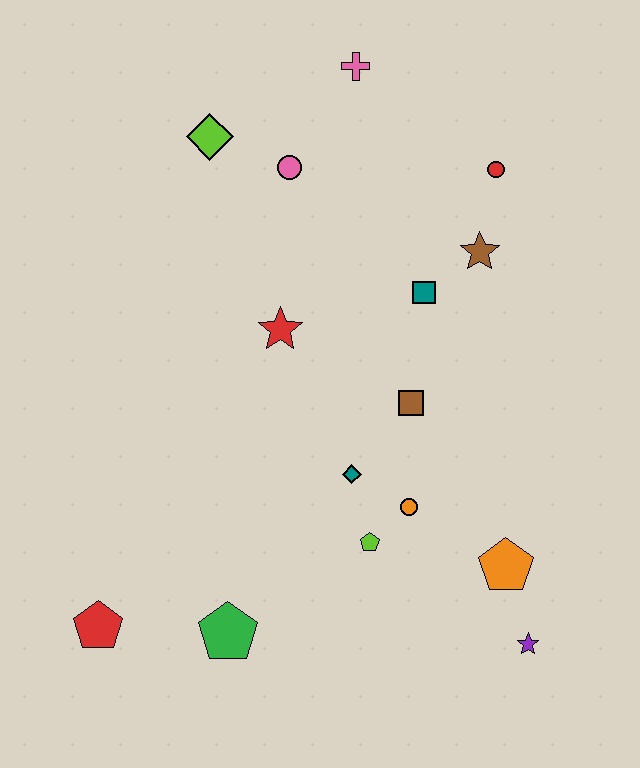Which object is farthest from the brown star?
The red pentagon is farthest from the brown star.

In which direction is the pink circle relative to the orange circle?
The pink circle is above the orange circle.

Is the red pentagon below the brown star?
Yes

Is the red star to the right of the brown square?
No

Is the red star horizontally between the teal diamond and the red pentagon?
Yes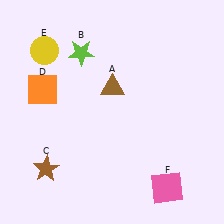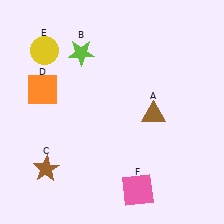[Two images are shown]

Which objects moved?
The objects that moved are: the brown triangle (A), the pink square (F).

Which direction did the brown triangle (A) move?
The brown triangle (A) moved right.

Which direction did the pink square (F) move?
The pink square (F) moved left.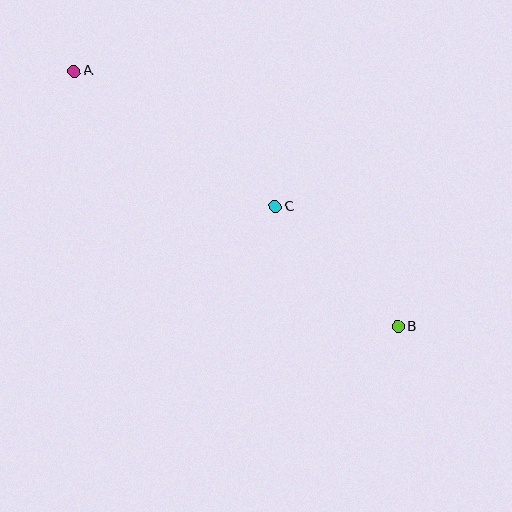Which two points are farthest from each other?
Points A and B are farthest from each other.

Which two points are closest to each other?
Points B and C are closest to each other.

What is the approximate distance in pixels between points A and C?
The distance between A and C is approximately 243 pixels.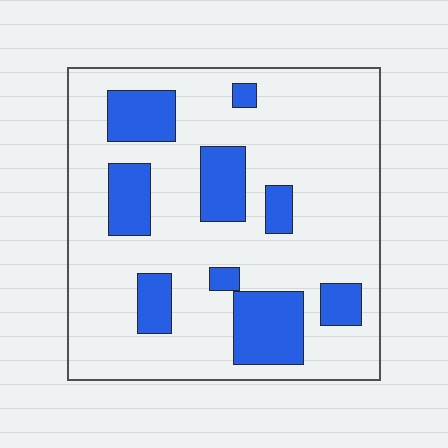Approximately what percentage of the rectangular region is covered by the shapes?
Approximately 20%.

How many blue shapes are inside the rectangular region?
9.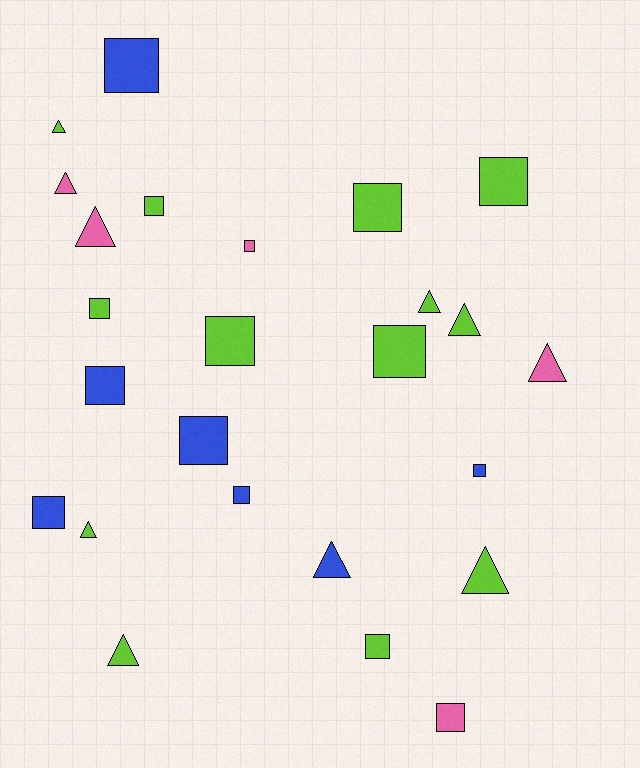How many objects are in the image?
There are 25 objects.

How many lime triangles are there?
There are 6 lime triangles.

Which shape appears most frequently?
Square, with 15 objects.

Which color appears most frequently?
Lime, with 13 objects.